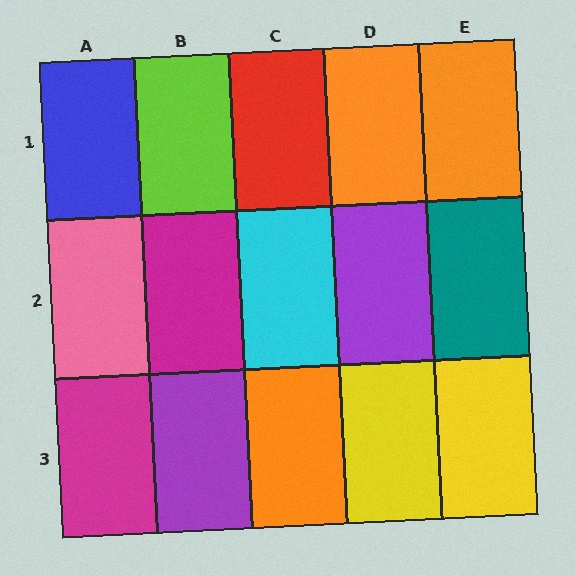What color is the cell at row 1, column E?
Orange.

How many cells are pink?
1 cell is pink.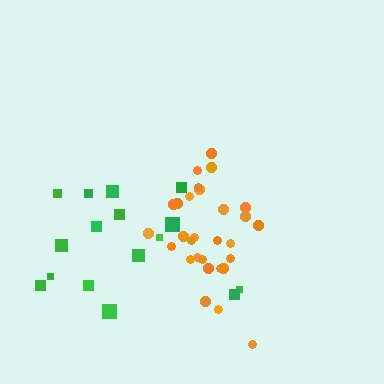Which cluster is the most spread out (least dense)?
Green.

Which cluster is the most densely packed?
Orange.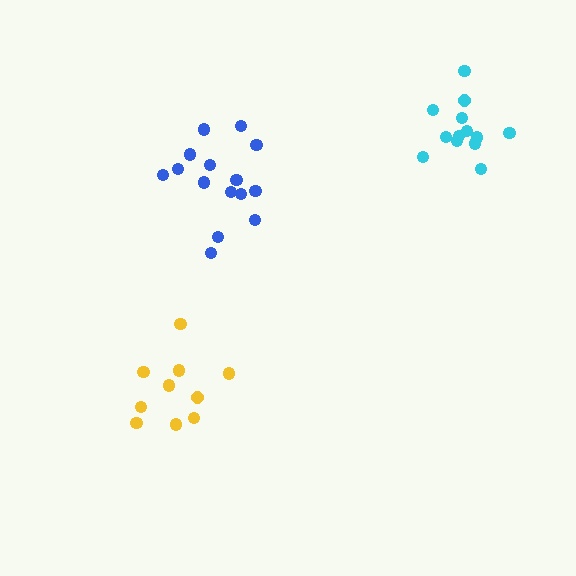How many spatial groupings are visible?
There are 3 spatial groupings.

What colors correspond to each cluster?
The clusters are colored: cyan, blue, yellow.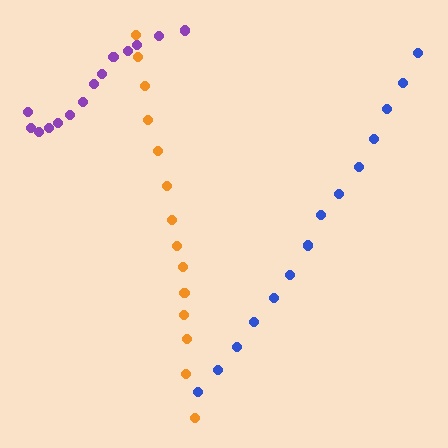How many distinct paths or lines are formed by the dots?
There are 3 distinct paths.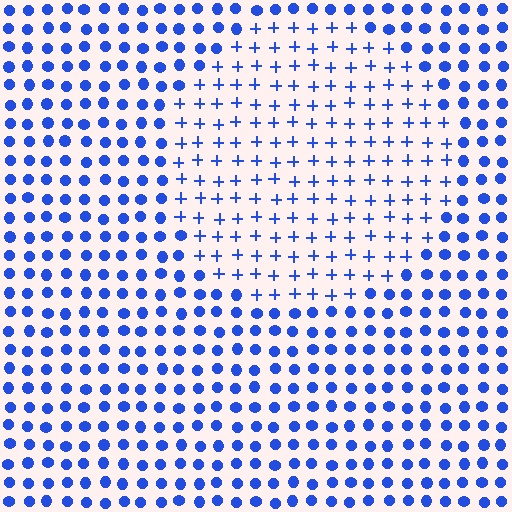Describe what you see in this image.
The image is filled with small blue elements arranged in a uniform grid. A circle-shaped region contains plus signs, while the surrounding area contains circles. The boundary is defined purely by the change in element shape.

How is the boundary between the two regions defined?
The boundary is defined by a change in element shape: plus signs inside vs. circles outside. All elements share the same color and spacing.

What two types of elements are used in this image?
The image uses plus signs inside the circle region and circles outside it.